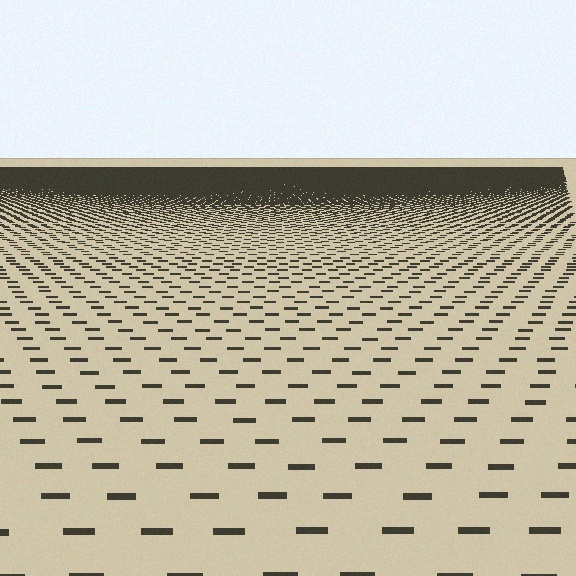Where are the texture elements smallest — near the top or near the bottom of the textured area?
Near the top.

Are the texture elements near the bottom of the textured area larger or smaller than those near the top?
Larger. Near the bottom, elements are closer to the viewer and appear at a bigger on-screen size.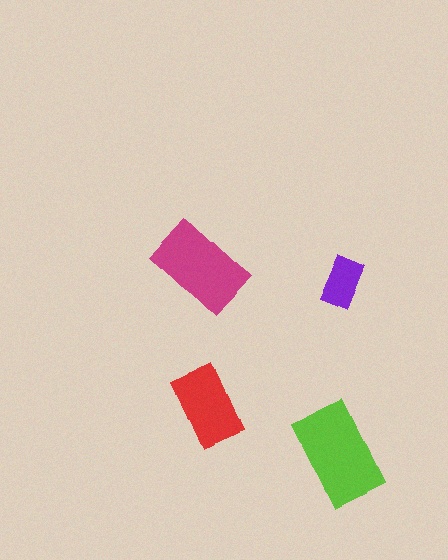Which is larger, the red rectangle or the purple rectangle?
The red one.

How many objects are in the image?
There are 4 objects in the image.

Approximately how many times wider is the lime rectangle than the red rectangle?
About 1.5 times wider.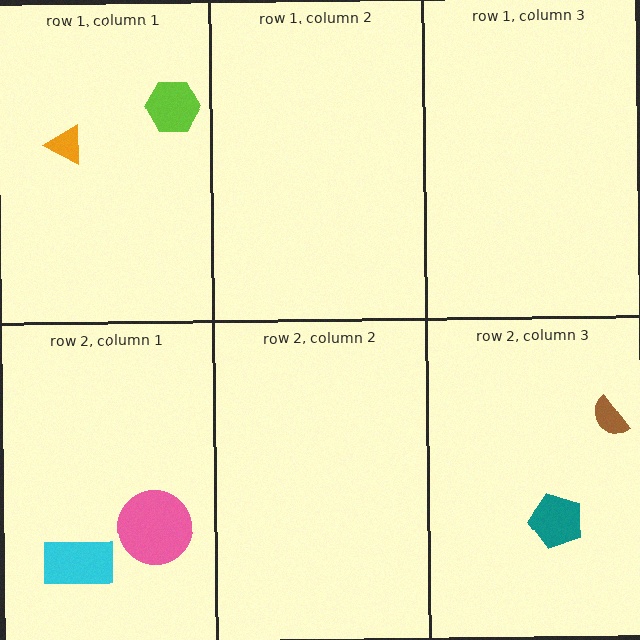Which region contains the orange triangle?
The row 1, column 1 region.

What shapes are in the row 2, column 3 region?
The brown semicircle, the teal pentagon.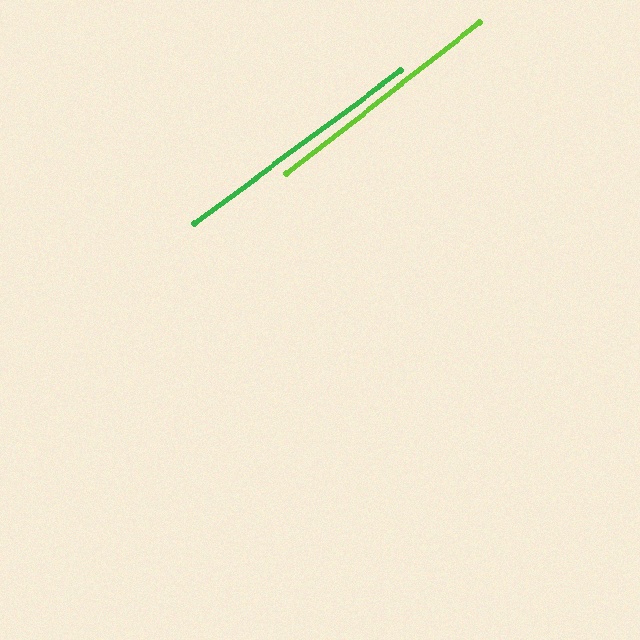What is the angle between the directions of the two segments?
Approximately 2 degrees.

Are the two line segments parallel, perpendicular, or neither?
Parallel — their directions differ by only 1.5°.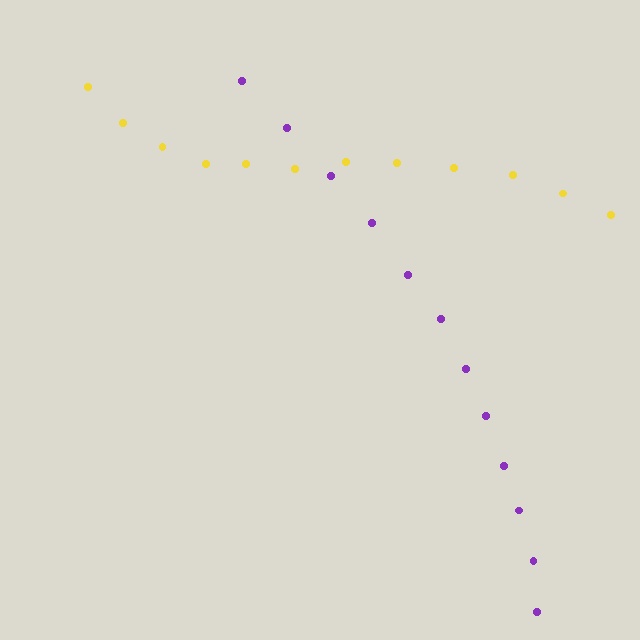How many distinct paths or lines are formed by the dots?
There are 2 distinct paths.